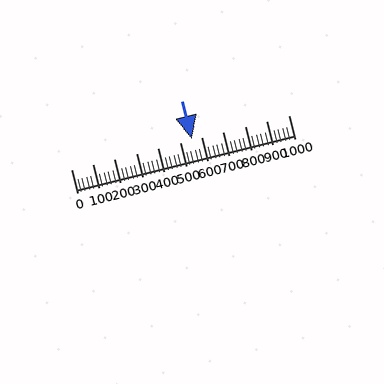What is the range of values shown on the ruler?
The ruler shows values from 0 to 1000.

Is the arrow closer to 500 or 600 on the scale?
The arrow is closer to 600.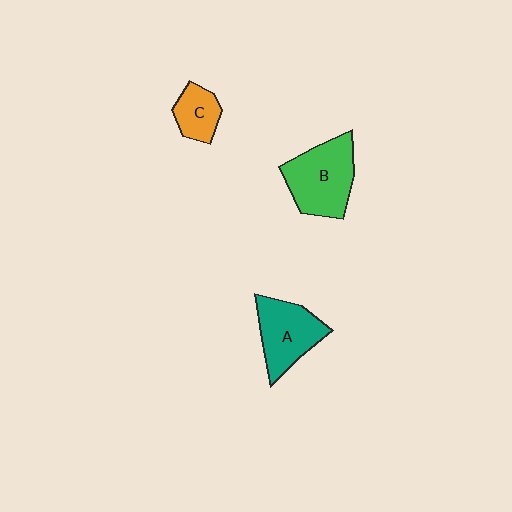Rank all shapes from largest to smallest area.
From largest to smallest: B (green), A (teal), C (orange).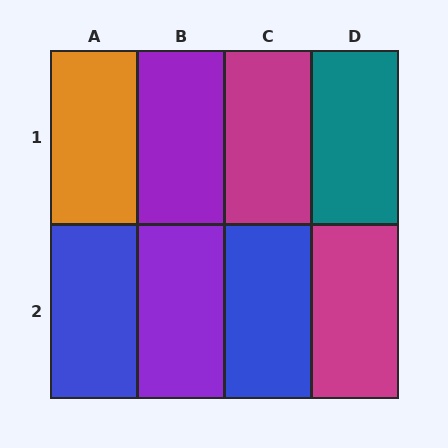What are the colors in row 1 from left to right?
Orange, purple, magenta, teal.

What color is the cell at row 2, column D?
Magenta.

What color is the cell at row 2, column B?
Purple.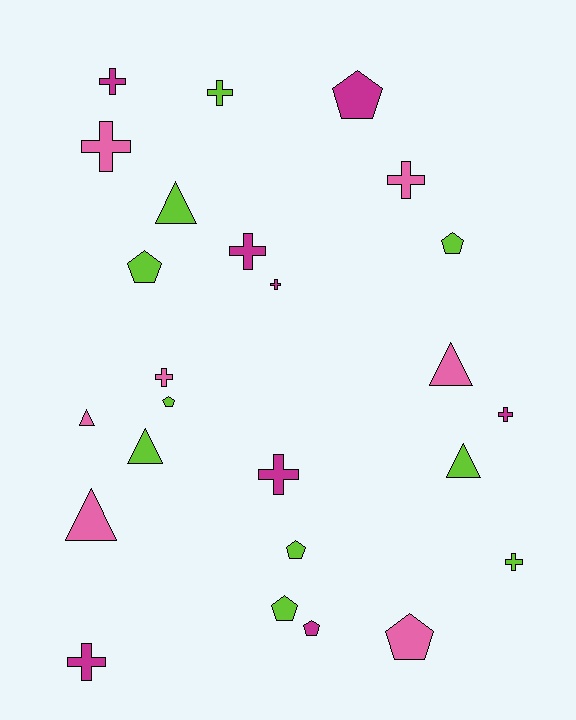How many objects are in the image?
There are 25 objects.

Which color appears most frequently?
Lime, with 10 objects.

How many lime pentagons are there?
There are 5 lime pentagons.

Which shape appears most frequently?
Cross, with 11 objects.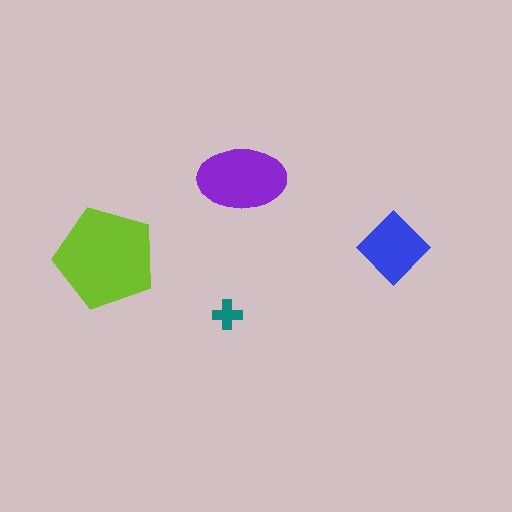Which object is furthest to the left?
The lime pentagon is leftmost.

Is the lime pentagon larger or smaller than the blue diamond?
Larger.